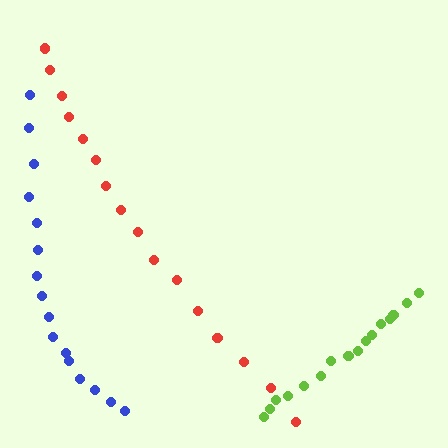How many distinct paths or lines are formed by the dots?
There are 3 distinct paths.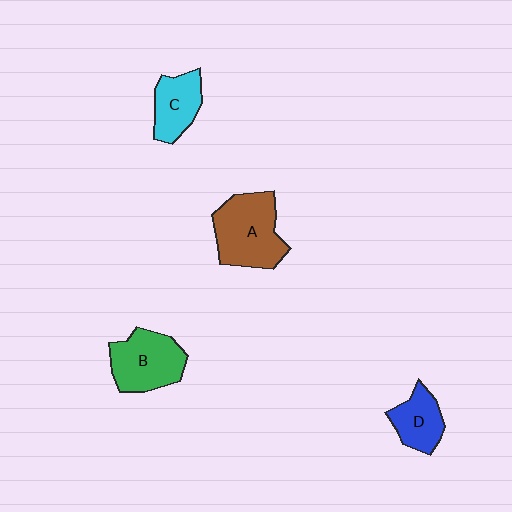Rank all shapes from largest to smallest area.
From largest to smallest: A (brown), B (green), C (cyan), D (blue).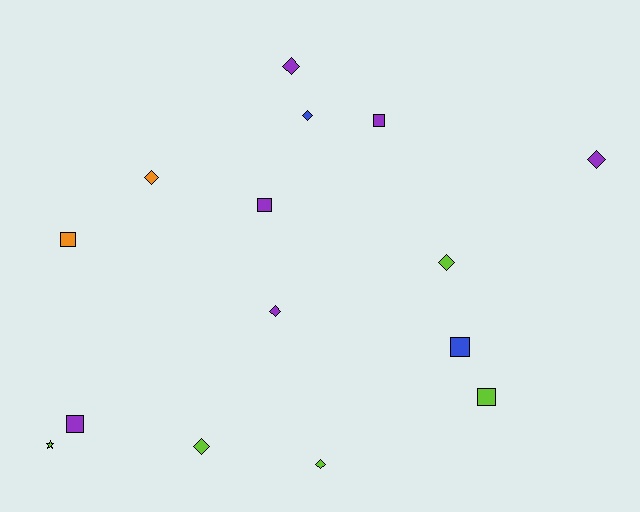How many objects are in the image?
There are 15 objects.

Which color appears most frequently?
Purple, with 6 objects.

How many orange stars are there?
There are no orange stars.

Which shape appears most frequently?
Diamond, with 8 objects.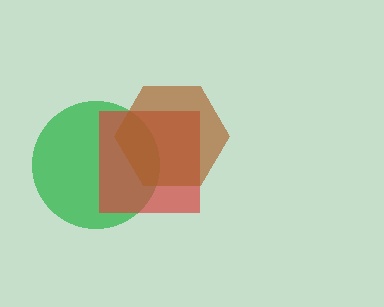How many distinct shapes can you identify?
There are 3 distinct shapes: a green circle, a red square, a brown hexagon.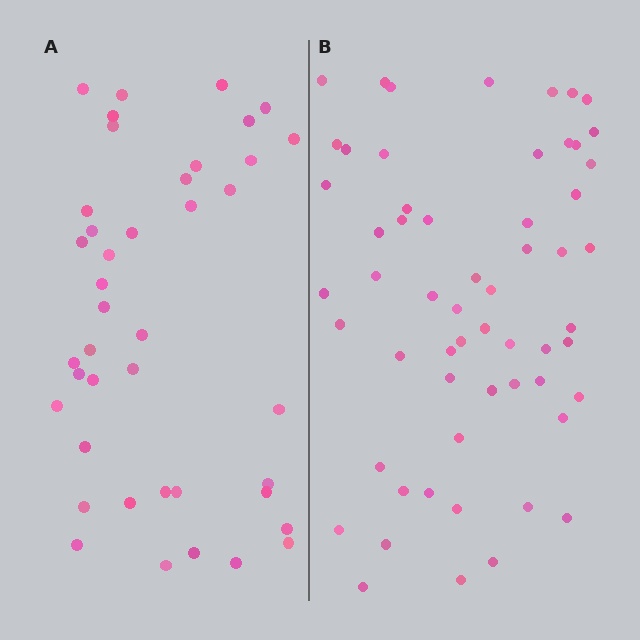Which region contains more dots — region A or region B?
Region B (the right region) has more dots.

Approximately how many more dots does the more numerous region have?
Region B has approximately 15 more dots than region A.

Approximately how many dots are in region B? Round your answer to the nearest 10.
About 60 dots. (The exact count is 58, which rounds to 60.)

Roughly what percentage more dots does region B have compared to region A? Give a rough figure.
About 40% more.